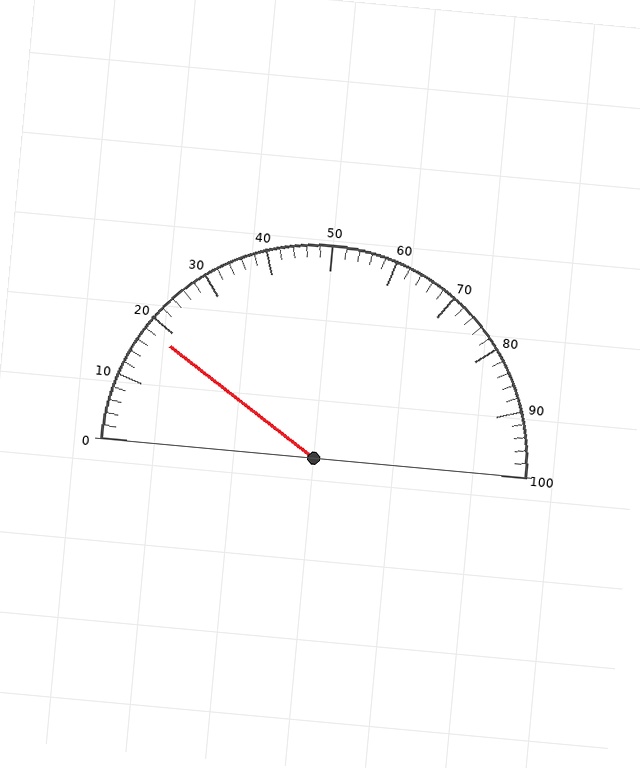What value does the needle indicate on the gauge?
The needle indicates approximately 18.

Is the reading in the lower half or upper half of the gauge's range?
The reading is in the lower half of the range (0 to 100).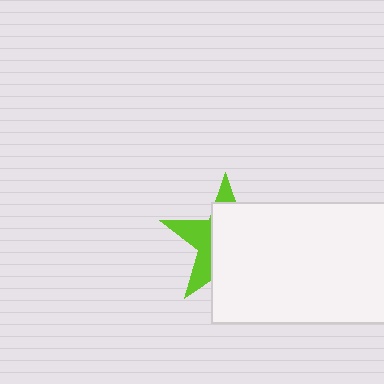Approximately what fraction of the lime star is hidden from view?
Roughly 64% of the lime star is hidden behind the white rectangle.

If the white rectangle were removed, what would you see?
You would see the complete lime star.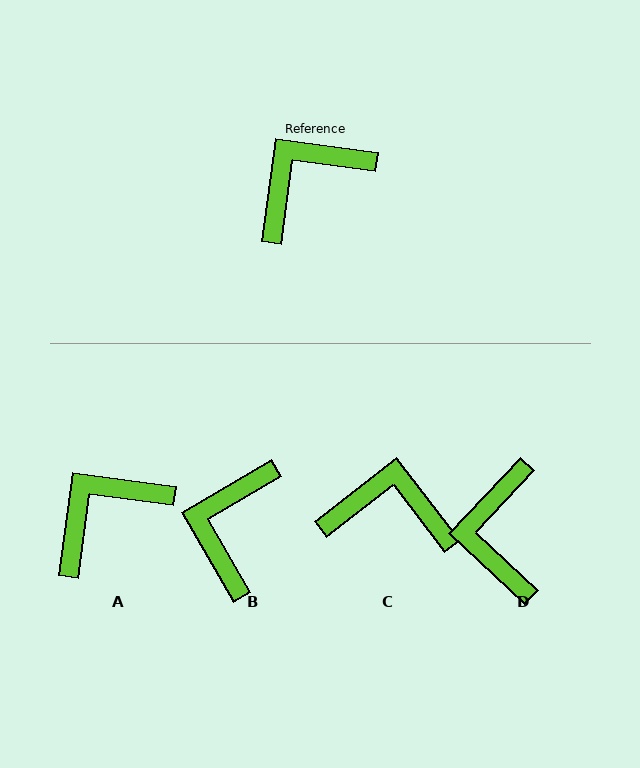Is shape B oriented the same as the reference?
No, it is off by about 38 degrees.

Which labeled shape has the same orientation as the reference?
A.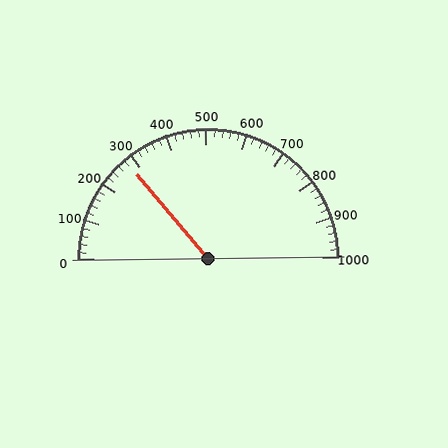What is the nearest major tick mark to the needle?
The nearest major tick mark is 300.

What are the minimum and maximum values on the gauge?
The gauge ranges from 0 to 1000.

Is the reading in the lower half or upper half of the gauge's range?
The reading is in the lower half of the range (0 to 1000).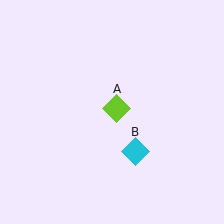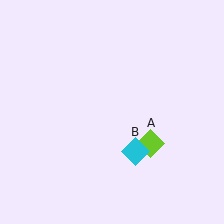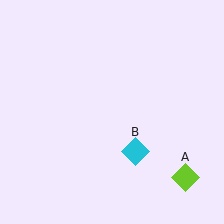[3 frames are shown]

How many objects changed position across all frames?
1 object changed position: lime diamond (object A).